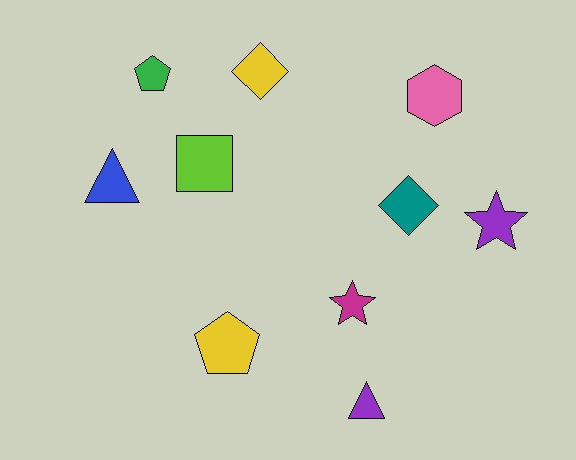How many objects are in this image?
There are 10 objects.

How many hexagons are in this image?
There is 1 hexagon.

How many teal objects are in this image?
There is 1 teal object.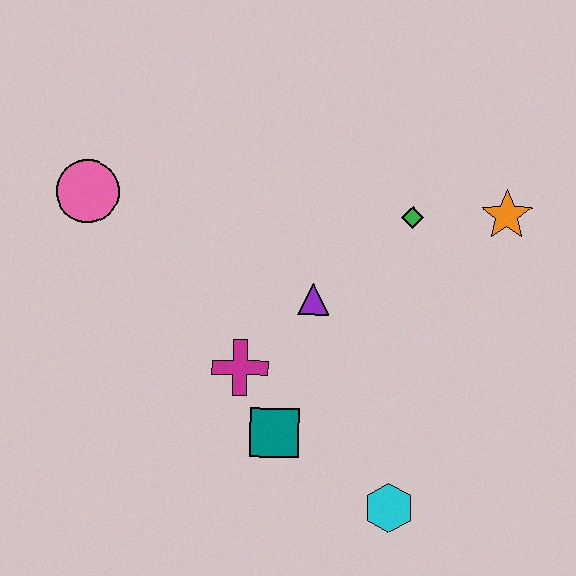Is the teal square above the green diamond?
No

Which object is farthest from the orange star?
The pink circle is farthest from the orange star.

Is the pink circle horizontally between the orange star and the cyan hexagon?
No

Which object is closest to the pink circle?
The magenta cross is closest to the pink circle.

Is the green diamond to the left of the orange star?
Yes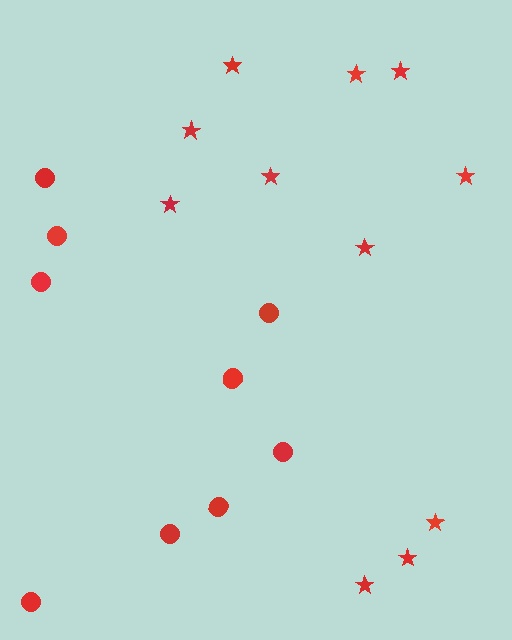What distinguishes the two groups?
There are 2 groups: one group of stars (11) and one group of circles (9).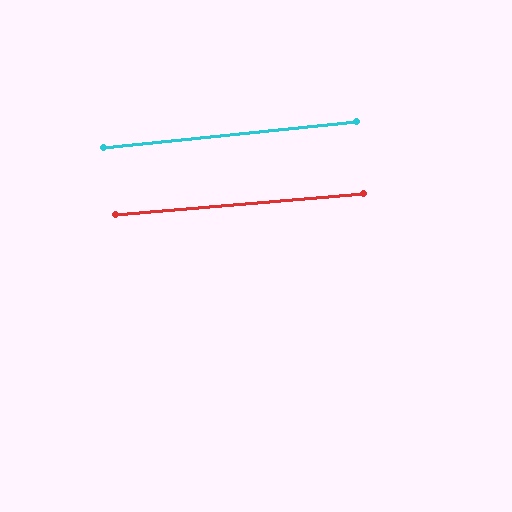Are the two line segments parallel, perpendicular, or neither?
Parallel — their directions differ by only 1.0°.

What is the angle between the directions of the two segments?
Approximately 1 degree.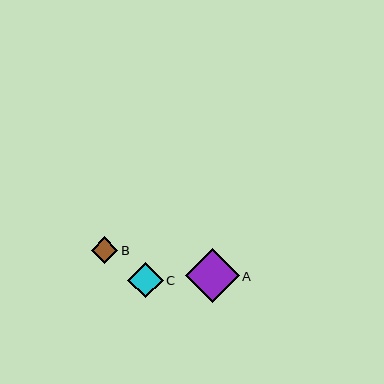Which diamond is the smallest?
Diamond B is the smallest with a size of approximately 27 pixels.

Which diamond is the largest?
Diamond A is the largest with a size of approximately 54 pixels.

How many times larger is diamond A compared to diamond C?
Diamond A is approximately 1.5 times the size of diamond C.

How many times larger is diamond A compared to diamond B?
Diamond A is approximately 2.0 times the size of diamond B.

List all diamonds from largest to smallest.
From largest to smallest: A, C, B.